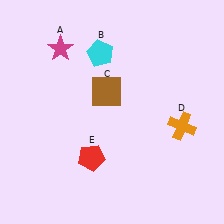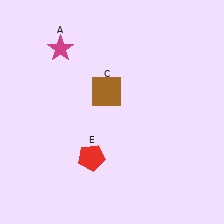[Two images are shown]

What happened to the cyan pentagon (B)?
The cyan pentagon (B) was removed in Image 2. It was in the top-left area of Image 1.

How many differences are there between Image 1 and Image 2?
There are 2 differences between the two images.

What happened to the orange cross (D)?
The orange cross (D) was removed in Image 2. It was in the bottom-right area of Image 1.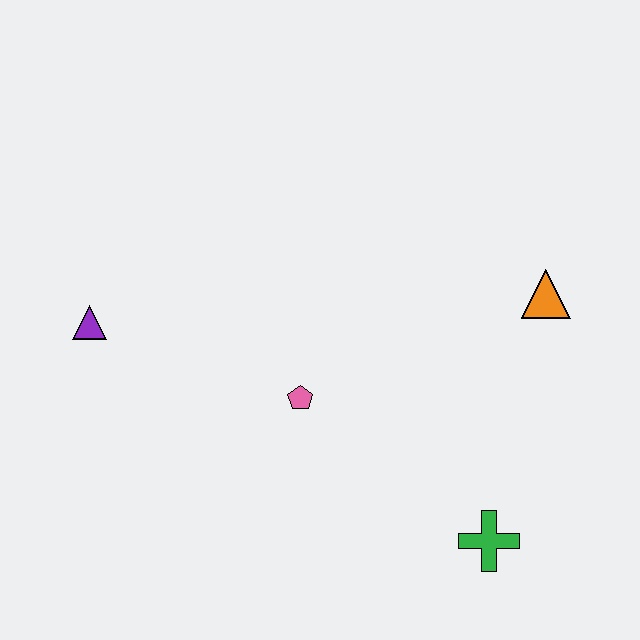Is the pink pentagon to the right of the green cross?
No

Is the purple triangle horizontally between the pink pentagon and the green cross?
No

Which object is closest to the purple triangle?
The pink pentagon is closest to the purple triangle.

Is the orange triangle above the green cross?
Yes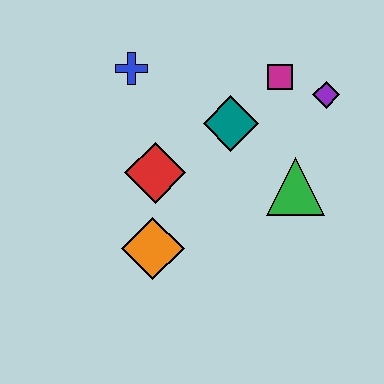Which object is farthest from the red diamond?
The purple diamond is farthest from the red diamond.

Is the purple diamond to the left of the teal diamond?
No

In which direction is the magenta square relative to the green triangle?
The magenta square is above the green triangle.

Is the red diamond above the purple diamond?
No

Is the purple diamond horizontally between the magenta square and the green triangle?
No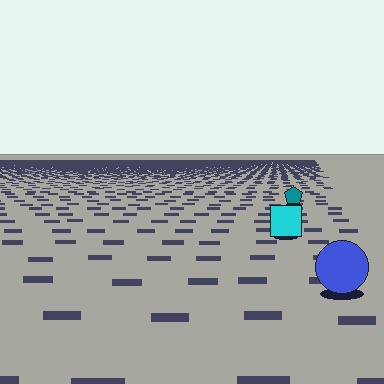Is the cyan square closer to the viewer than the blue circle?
No. The blue circle is closer — you can tell from the texture gradient: the ground texture is coarser near it.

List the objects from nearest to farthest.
From nearest to farthest: the blue circle, the cyan square, the teal pentagon.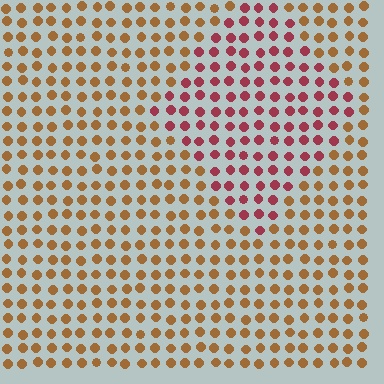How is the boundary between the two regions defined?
The boundary is defined purely by a slight shift in hue (about 44 degrees). Spacing, size, and orientation are identical on both sides.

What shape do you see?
I see a diamond.